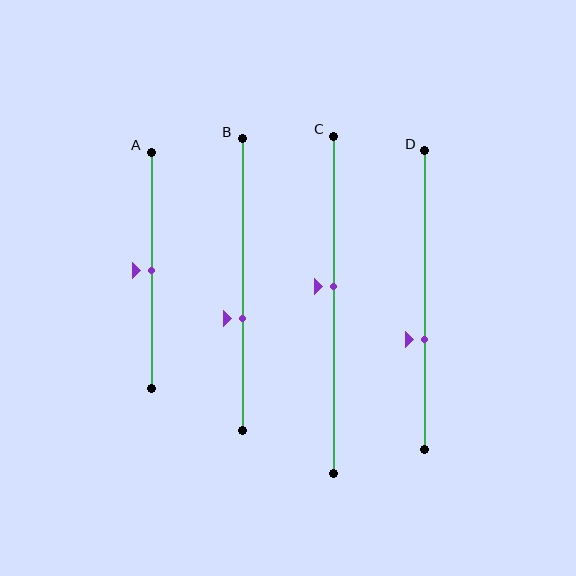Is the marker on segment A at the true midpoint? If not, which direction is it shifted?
Yes, the marker on segment A is at the true midpoint.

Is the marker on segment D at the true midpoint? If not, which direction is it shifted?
No, the marker on segment D is shifted downward by about 13% of the segment length.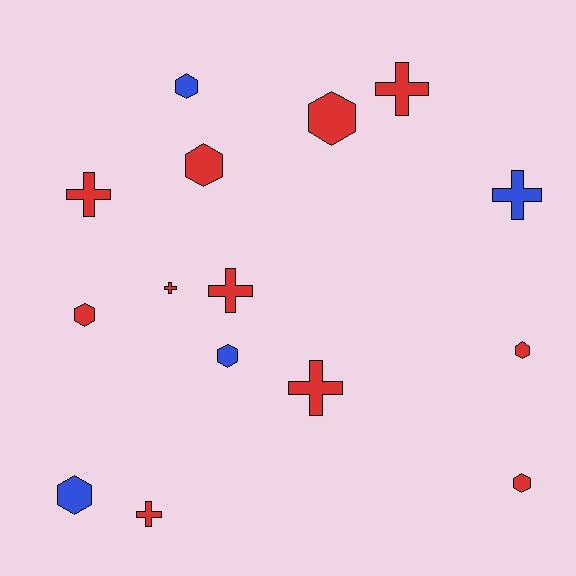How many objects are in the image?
There are 15 objects.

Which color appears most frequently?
Red, with 11 objects.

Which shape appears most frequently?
Hexagon, with 8 objects.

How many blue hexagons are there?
There are 3 blue hexagons.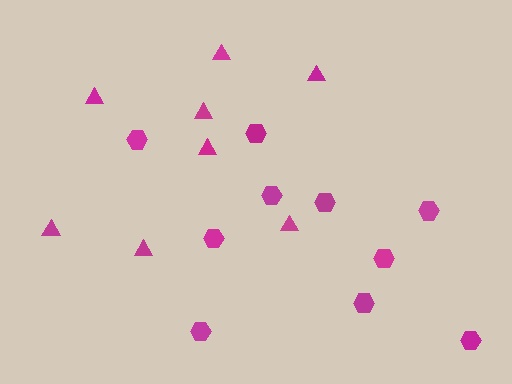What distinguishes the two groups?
There are 2 groups: one group of triangles (8) and one group of hexagons (10).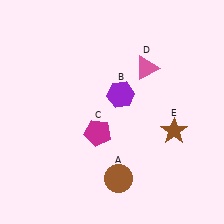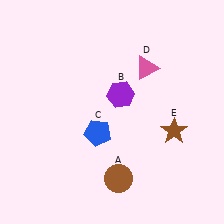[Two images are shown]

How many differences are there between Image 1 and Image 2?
There is 1 difference between the two images.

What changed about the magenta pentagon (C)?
In Image 1, C is magenta. In Image 2, it changed to blue.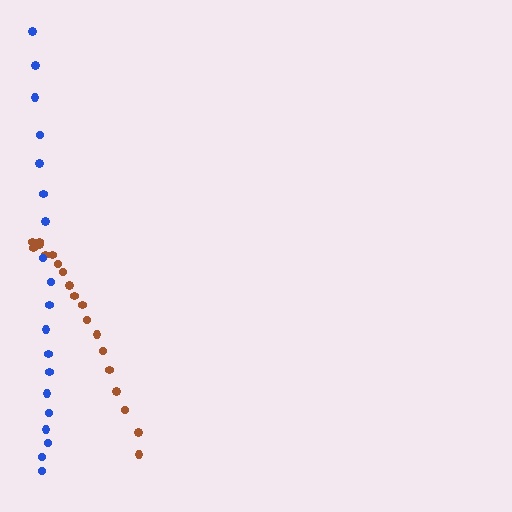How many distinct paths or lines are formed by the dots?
There are 2 distinct paths.